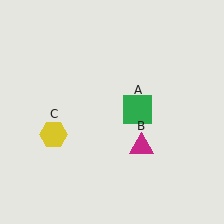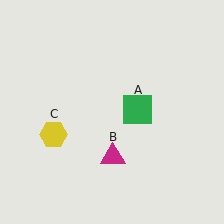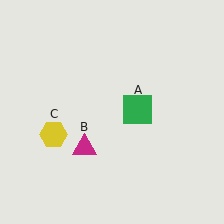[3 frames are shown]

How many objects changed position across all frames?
1 object changed position: magenta triangle (object B).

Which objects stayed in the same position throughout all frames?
Green square (object A) and yellow hexagon (object C) remained stationary.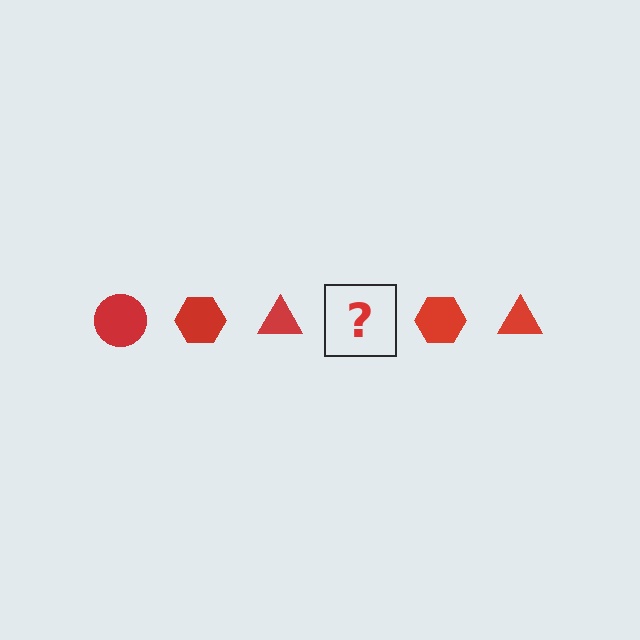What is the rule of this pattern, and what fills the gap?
The rule is that the pattern cycles through circle, hexagon, triangle shapes in red. The gap should be filled with a red circle.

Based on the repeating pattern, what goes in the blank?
The blank should be a red circle.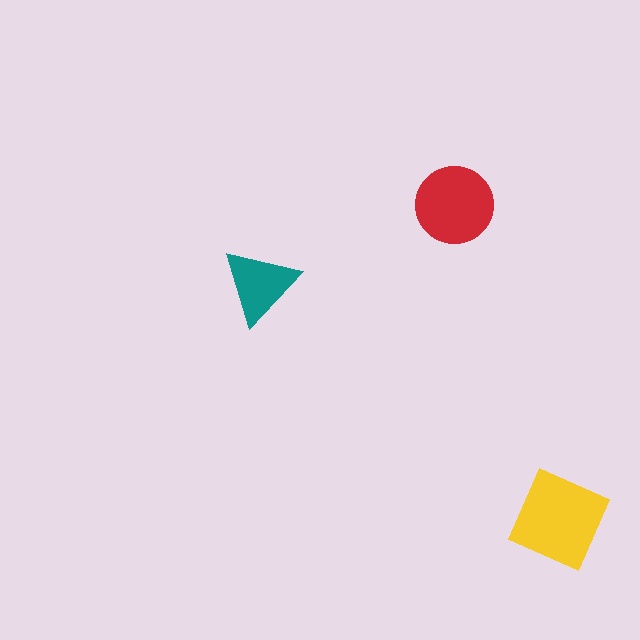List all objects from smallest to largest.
The teal triangle, the red circle, the yellow square.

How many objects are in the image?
There are 3 objects in the image.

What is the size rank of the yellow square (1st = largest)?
1st.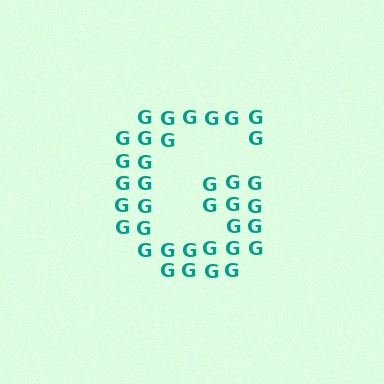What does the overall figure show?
The overall figure shows the letter G.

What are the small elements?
The small elements are letter G's.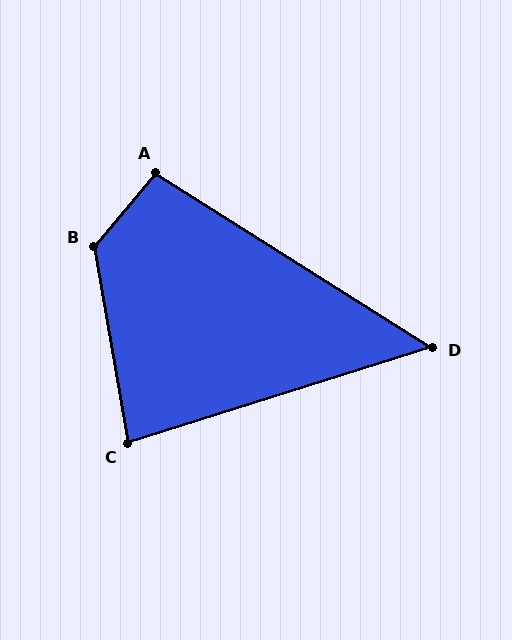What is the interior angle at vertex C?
Approximately 82 degrees (acute).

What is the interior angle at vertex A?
Approximately 98 degrees (obtuse).